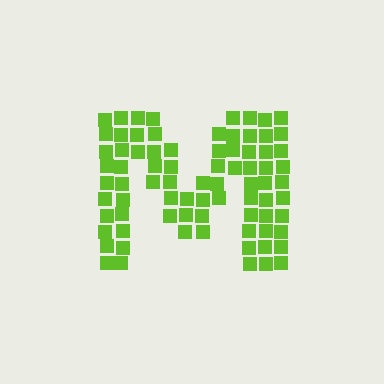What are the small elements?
The small elements are squares.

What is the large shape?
The large shape is the letter M.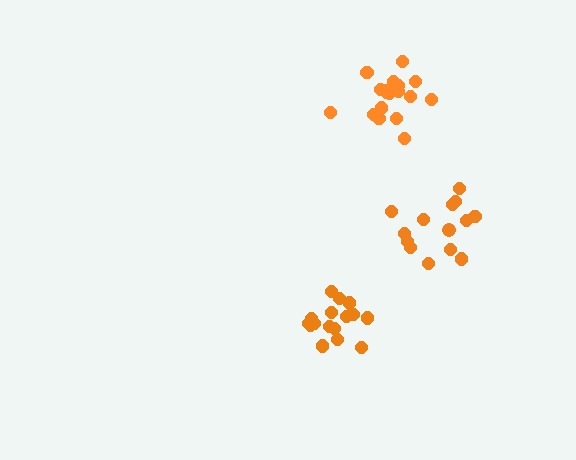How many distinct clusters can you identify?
There are 3 distinct clusters.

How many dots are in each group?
Group 1: 16 dots, Group 2: 18 dots, Group 3: 14 dots (48 total).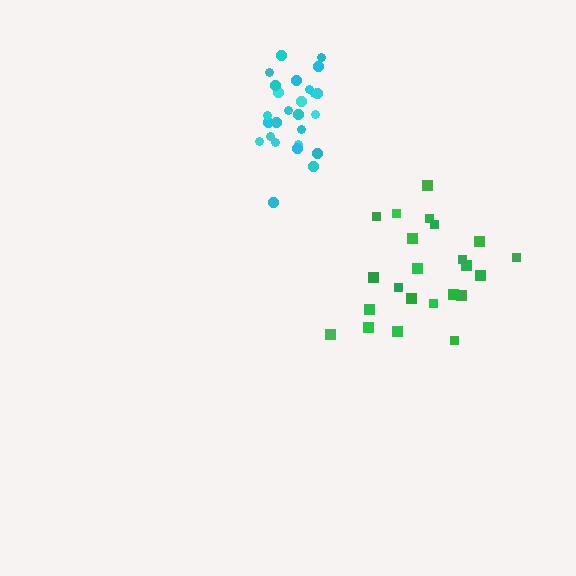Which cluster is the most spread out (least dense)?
Green.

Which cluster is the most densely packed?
Cyan.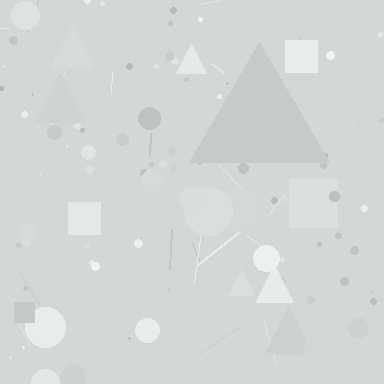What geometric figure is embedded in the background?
A triangle is embedded in the background.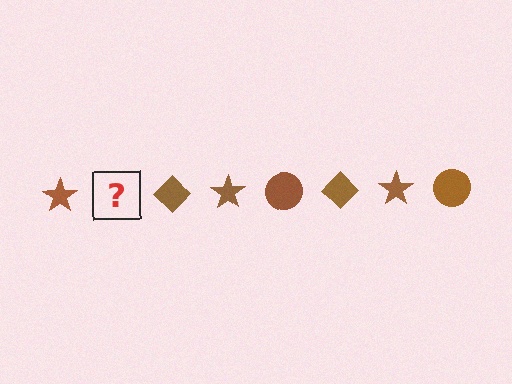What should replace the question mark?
The question mark should be replaced with a brown circle.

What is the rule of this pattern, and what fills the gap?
The rule is that the pattern cycles through star, circle, diamond shapes in brown. The gap should be filled with a brown circle.